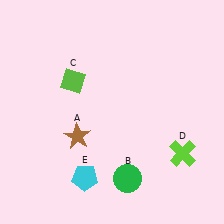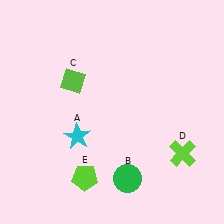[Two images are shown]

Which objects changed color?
A changed from brown to cyan. E changed from cyan to lime.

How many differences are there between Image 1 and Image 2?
There are 2 differences between the two images.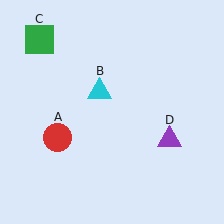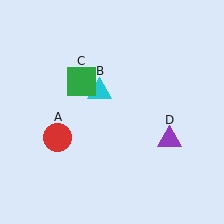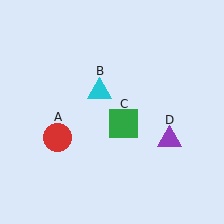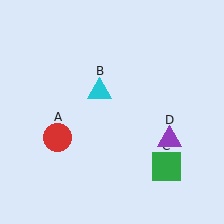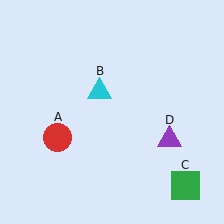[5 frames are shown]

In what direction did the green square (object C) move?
The green square (object C) moved down and to the right.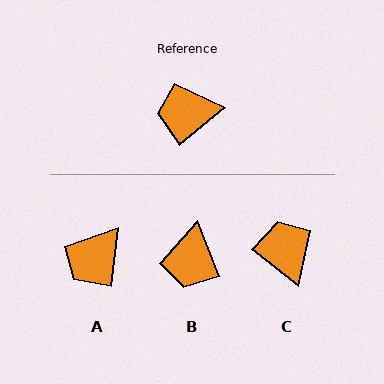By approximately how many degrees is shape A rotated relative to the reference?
Approximately 44 degrees counter-clockwise.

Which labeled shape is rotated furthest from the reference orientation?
C, about 77 degrees away.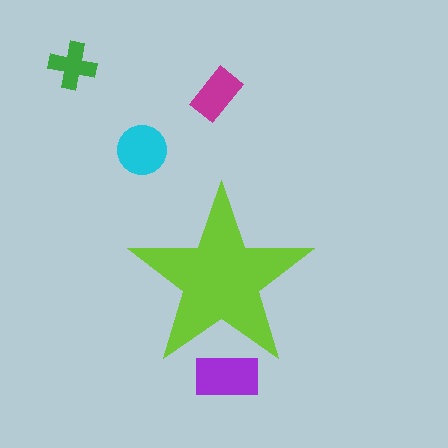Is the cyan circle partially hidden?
No, the cyan circle is fully visible.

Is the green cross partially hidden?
No, the green cross is fully visible.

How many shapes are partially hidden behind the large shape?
1 shape is partially hidden.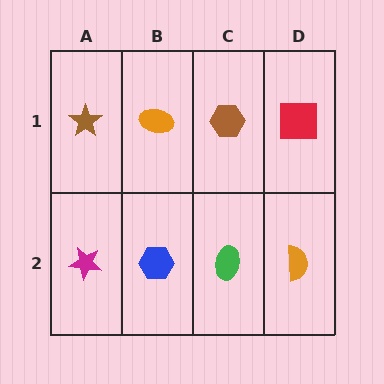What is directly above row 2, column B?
An orange ellipse.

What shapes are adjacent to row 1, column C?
A green ellipse (row 2, column C), an orange ellipse (row 1, column B), a red square (row 1, column D).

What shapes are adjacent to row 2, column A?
A brown star (row 1, column A), a blue hexagon (row 2, column B).